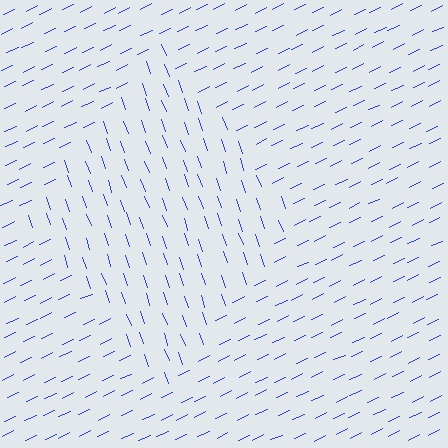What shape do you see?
I see a diamond.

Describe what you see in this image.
The image is filled with small blue line segments. A diamond region in the image has lines oriented differently from the surrounding lines, creating a visible texture boundary.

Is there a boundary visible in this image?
Yes, there is a texture boundary formed by a change in line orientation.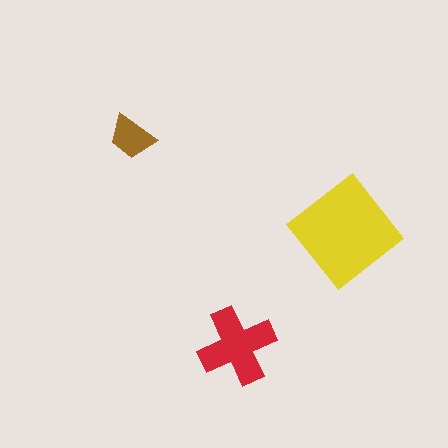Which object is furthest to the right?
The yellow diamond is rightmost.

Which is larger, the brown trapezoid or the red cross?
The red cross.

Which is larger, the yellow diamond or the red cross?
The yellow diamond.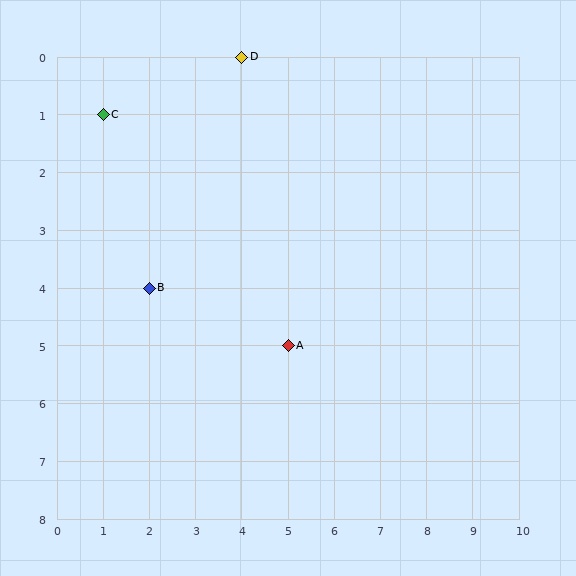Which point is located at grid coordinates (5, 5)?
Point A is at (5, 5).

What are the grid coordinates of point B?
Point B is at grid coordinates (2, 4).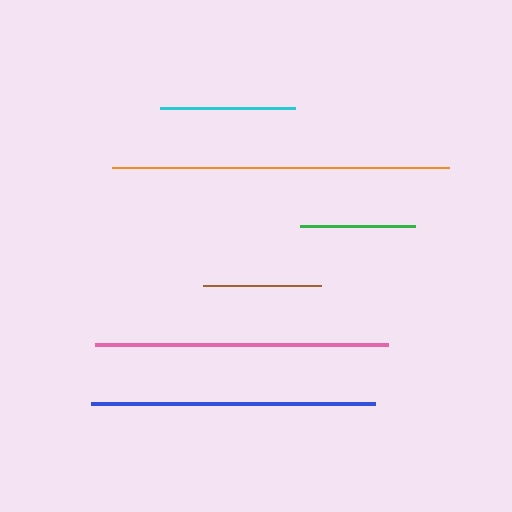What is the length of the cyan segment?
The cyan segment is approximately 135 pixels long.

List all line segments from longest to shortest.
From longest to shortest: orange, pink, blue, cyan, brown, green.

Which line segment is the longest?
The orange line is the longest at approximately 337 pixels.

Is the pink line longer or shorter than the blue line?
The pink line is longer than the blue line.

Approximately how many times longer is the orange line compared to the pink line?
The orange line is approximately 1.2 times the length of the pink line.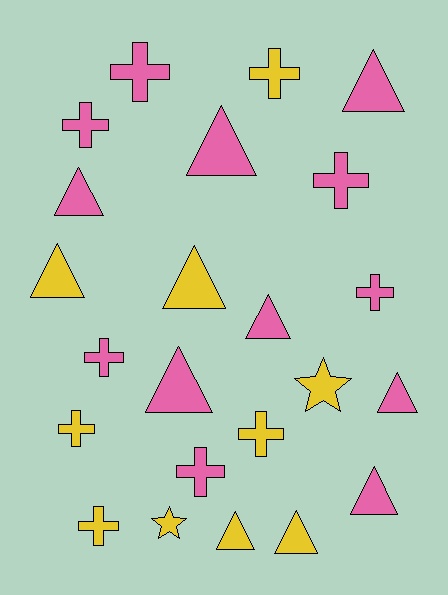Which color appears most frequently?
Pink, with 13 objects.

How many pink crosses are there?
There are 6 pink crosses.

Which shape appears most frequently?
Triangle, with 11 objects.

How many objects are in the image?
There are 23 objects.